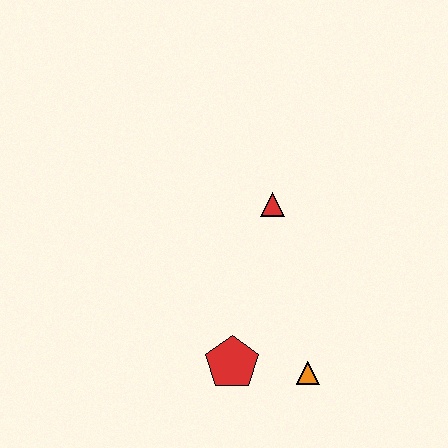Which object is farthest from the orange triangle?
The red triangle is farthest from the orange triangle.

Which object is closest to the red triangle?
The red pentagon is closest to the red triangle.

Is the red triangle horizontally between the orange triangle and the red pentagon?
Yes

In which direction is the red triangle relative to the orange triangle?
The red triangle is above the orange triangle.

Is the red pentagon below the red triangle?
Yes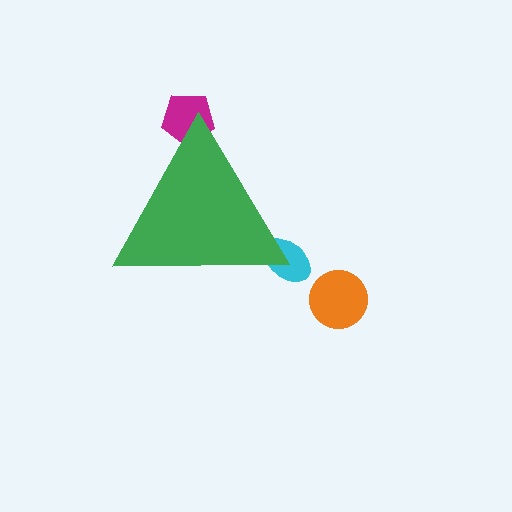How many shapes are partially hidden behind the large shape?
2 shapes are partially hidden.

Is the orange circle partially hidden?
No, the orange circle is fully visible.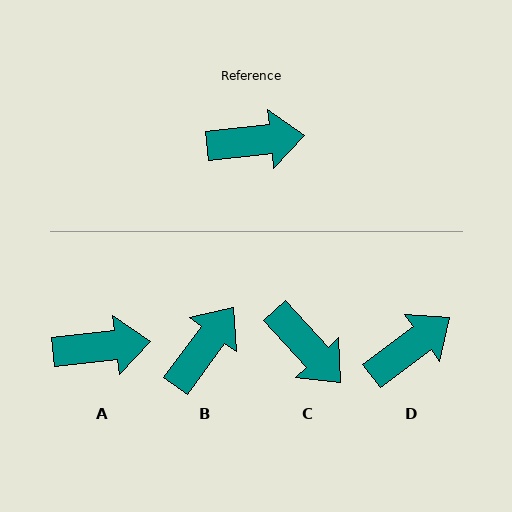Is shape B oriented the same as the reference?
No, it is off by about 48 degrees.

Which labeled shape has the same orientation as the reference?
A.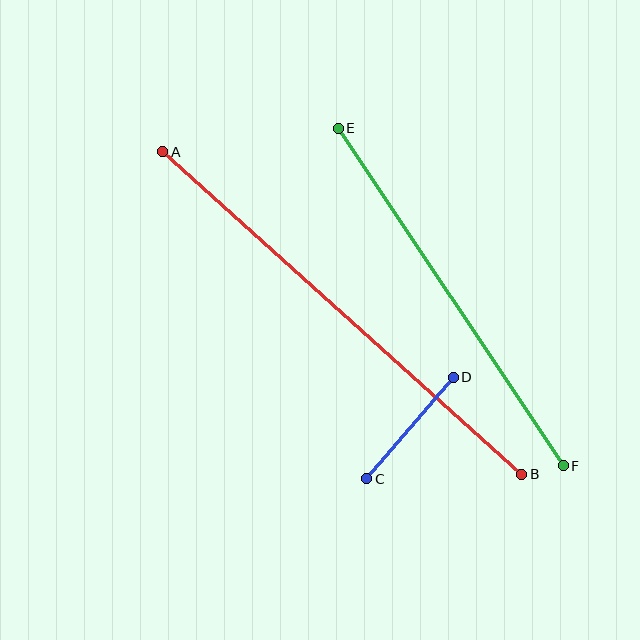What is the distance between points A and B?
The distance is approximately 482 pixels.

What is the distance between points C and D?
The distance is approximately 133 pixels.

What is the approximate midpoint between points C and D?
The midpoint is at approximately (410, 428) pixels.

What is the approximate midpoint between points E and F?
The midpoint is at approximately (451, 297) pixels.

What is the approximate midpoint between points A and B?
The midpoint is at approximately (342, 313) pixels.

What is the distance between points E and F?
The distance is approximately 406 pixels.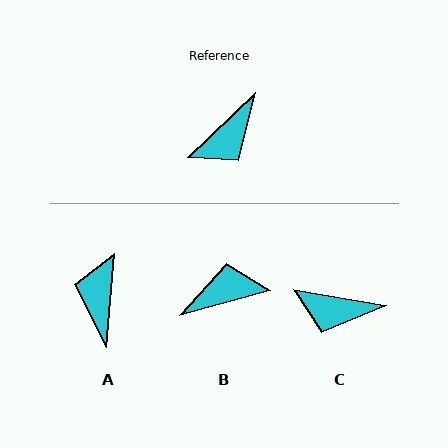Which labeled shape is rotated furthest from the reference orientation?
B, about 152 degrees away.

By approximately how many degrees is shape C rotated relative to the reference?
Approximately 54 degrees clockwise.